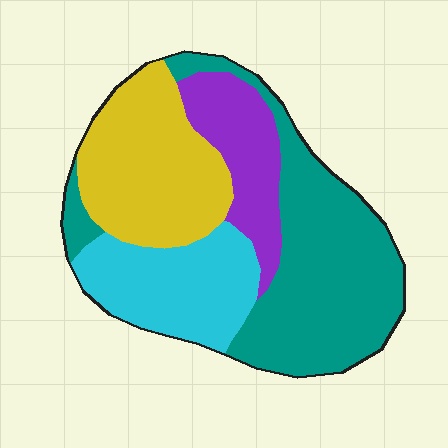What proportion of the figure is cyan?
Cyan covers around 20% of the figure.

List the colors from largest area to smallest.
From largest to smallest: teal, yellow, cyan, purple.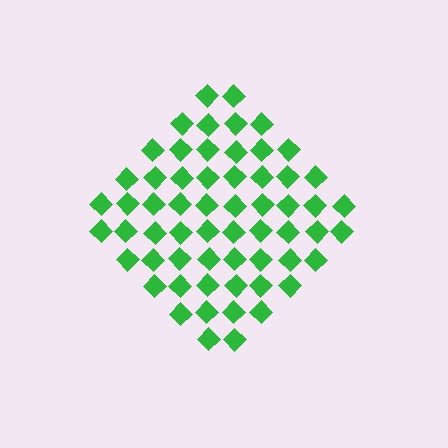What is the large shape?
The large shape is a diamond.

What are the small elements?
The small elements are diamonds.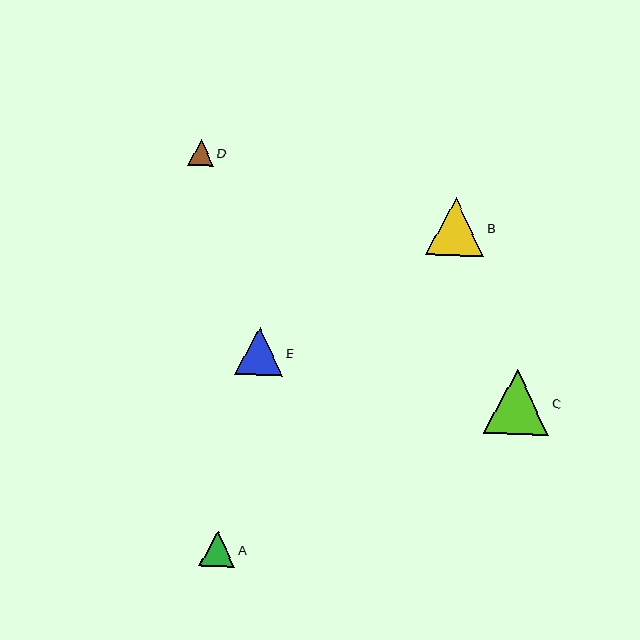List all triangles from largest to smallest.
From largest to smallest: C, B, E, A, D.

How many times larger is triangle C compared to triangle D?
Triangle C is approximately 2.5 times the size of triangle D.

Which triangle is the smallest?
Triangle D is the smallest with a size of approximately 26 pixels.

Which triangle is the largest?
Triangle C is the largest with a size of approximately 65 pixels.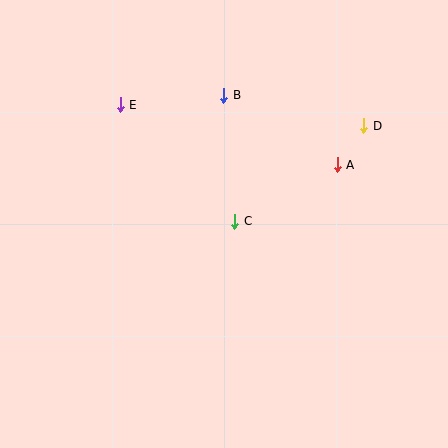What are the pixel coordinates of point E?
Point E is at (120, 105).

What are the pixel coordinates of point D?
Point D is at (364, 126).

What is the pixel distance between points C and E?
The distance between C and E is 164 pixels.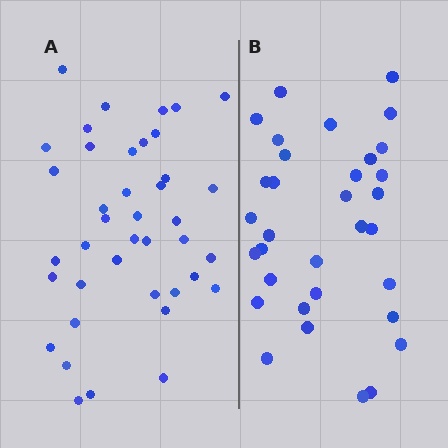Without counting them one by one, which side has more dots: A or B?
Region A (the left region) has more dots.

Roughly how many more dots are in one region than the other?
Region A has roughly 8 or so more dots than region B.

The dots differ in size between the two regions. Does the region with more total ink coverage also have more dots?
No. Region B has more total ink coverage because its dots are larger, but region A actually contains more individual dots. Total area can be misleading — the number of items is what matters here.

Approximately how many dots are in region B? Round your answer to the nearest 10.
About 30 dots. (The exact count is 33, which rounds to 30.)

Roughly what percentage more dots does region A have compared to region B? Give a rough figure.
About 20% more.